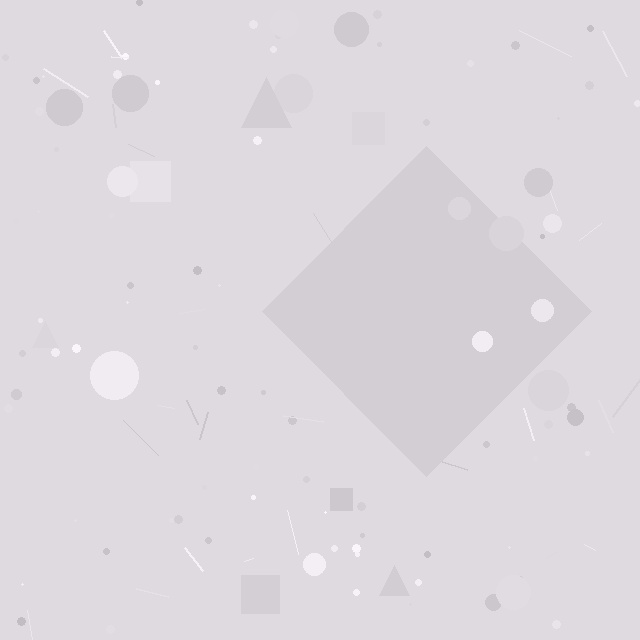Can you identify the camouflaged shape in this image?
The camouflaged shape is a diamond.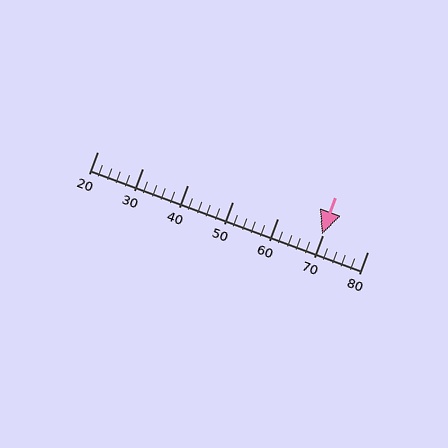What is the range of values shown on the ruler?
The ruler shows values from 20 to 80.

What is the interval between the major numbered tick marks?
The major tick marks are spaced 10 units apart.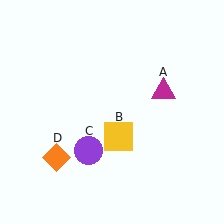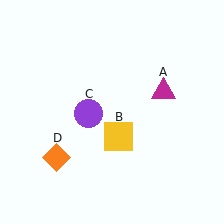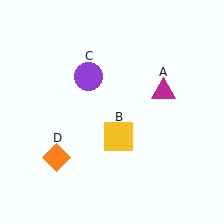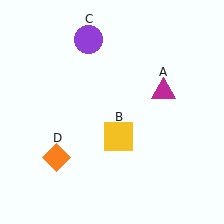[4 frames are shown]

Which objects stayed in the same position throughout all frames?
Magenta triangle (object A) and yellow square (object B) and orange diamond (object D) remained stationary.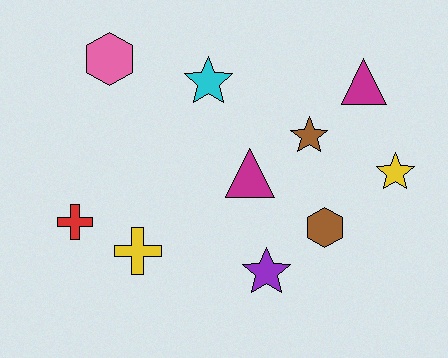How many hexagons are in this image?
There are 2 hexagons.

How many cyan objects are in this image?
There is 1 cyan object.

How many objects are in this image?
There are 10 objects.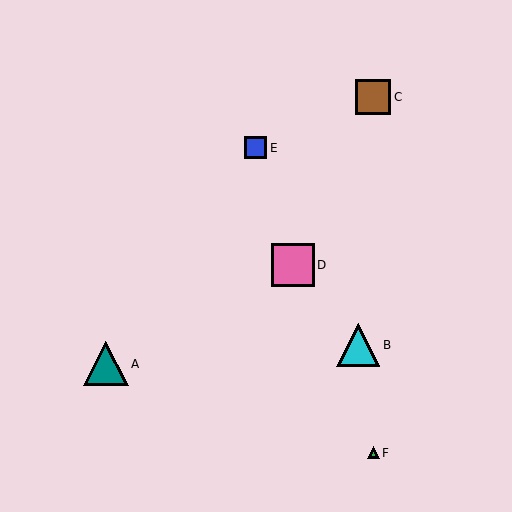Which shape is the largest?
The teal triangle (labeled A) is the largest.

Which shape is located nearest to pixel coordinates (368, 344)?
The cyan triangle (labeled B) at (358, 345) is nearest to that location.